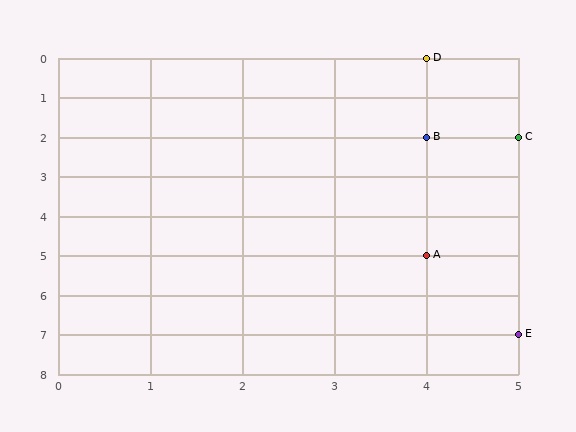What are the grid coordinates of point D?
Point D is at grid coordinates (4, 0).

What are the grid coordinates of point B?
Point B is at grid coordinates (4, 2).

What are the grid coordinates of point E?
Point E is at grid coordinates (5, 7).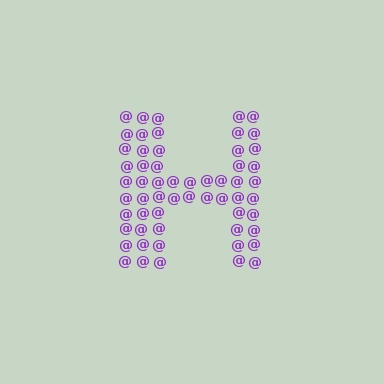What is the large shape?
The large shape is the letter H.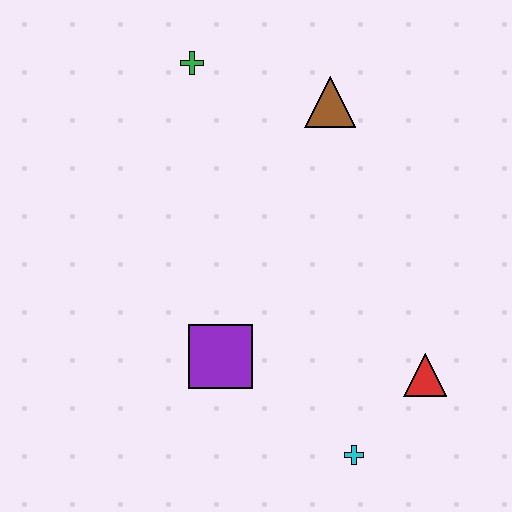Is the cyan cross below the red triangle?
Yes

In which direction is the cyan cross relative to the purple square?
The cyan cross is to the right of the purple square.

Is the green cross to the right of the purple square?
No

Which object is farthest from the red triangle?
The green cross is farthest from the red triangle.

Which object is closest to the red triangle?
The cyan cross is closest to the red triangle.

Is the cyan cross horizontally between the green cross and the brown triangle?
No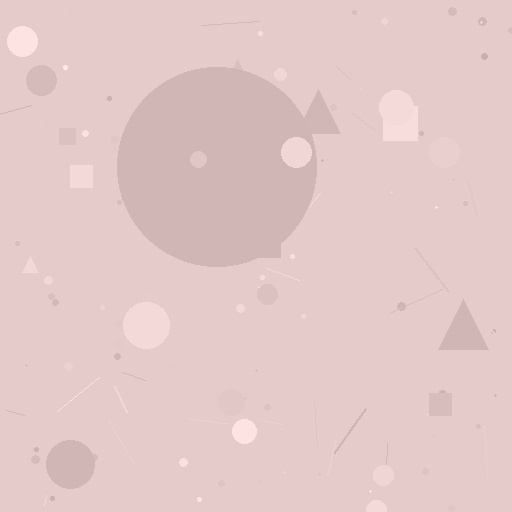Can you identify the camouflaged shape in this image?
The camouflaged shape is a circle.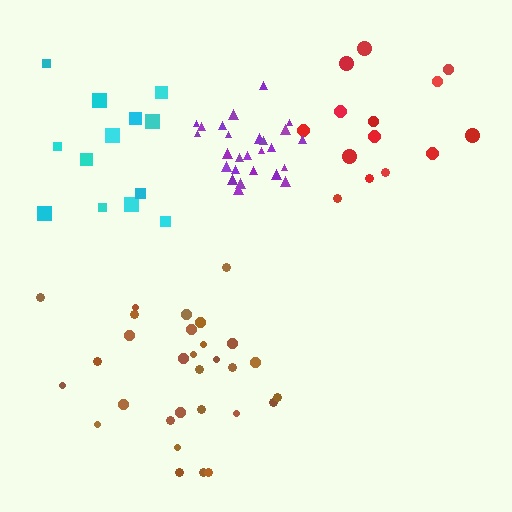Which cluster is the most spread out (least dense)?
Red.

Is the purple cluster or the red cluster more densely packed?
Purple.